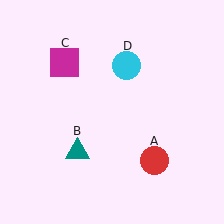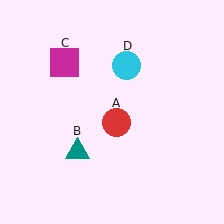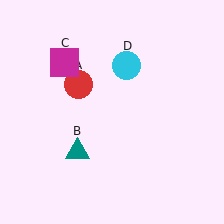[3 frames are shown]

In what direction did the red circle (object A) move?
The red circle (object A) moved up and to the left.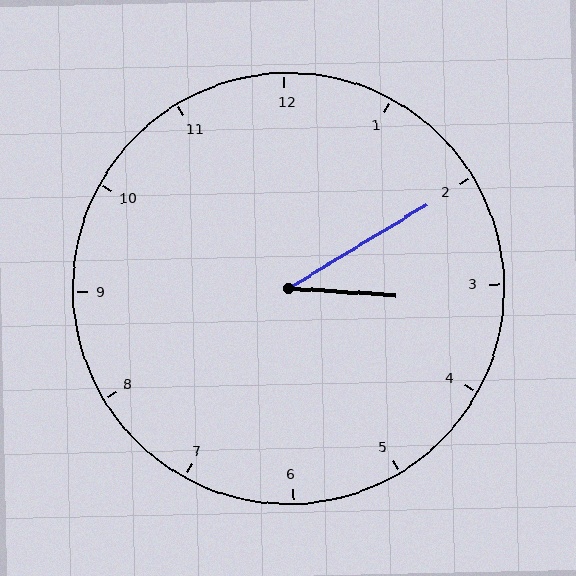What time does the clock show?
3:10.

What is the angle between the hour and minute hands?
Approximately 35 degrees.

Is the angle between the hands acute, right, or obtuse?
It is acute.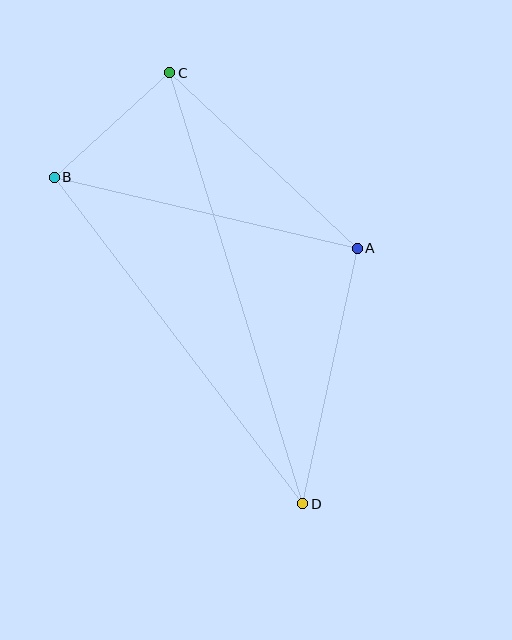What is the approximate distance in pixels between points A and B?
The distance between A and B is approximately 311 pixels.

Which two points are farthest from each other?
Points C and D are farthest from each other.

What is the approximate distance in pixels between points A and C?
The distance between A and C is approximately 257 pixels.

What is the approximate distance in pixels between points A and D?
The distance between A and D is approximately 262 pixels.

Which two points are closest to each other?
Points B and C are closest to each other.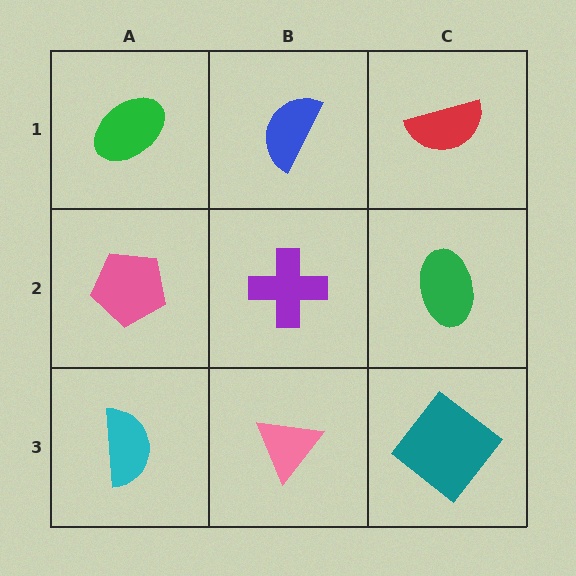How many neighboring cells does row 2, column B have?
4.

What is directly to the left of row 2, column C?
A purple cross.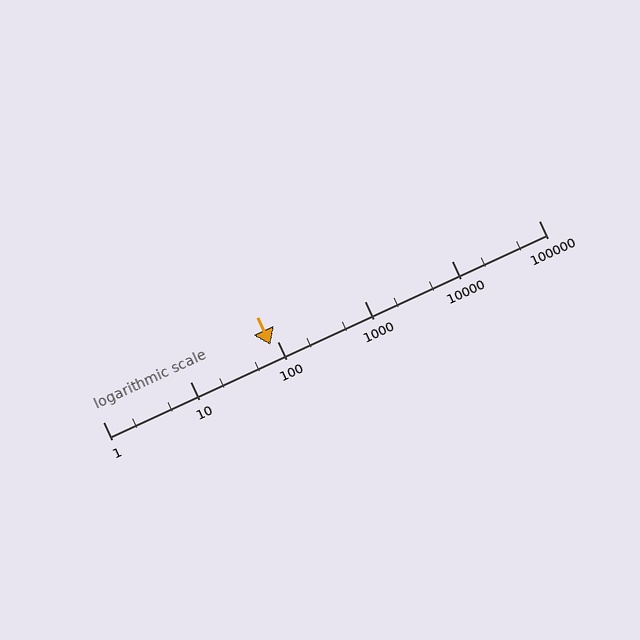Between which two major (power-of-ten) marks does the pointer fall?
The pointer is between 10 and 100.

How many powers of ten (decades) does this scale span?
The scale spans 5 decades, from 1 to 100000.